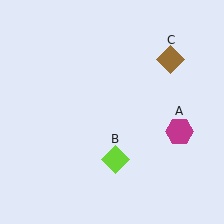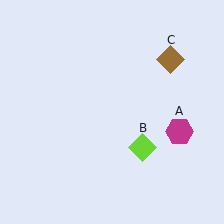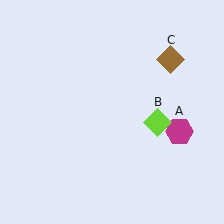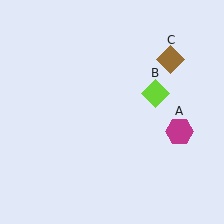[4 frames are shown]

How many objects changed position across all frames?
1 object changed position: lime diamond (object B).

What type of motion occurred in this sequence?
The lime diamond (object B) rotated counterclockwise around the center of the scene.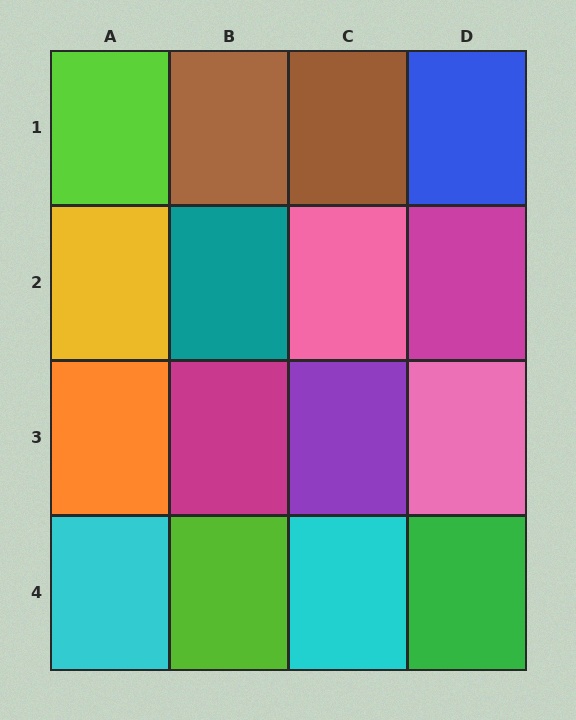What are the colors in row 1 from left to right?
Lime, brown, brown, blue.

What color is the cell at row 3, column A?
Orange.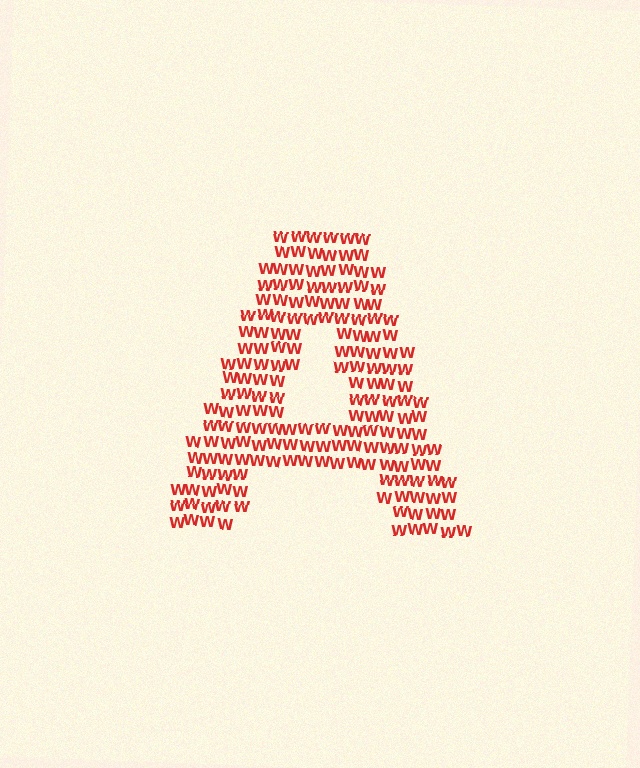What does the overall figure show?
The overall figure shows the letter A.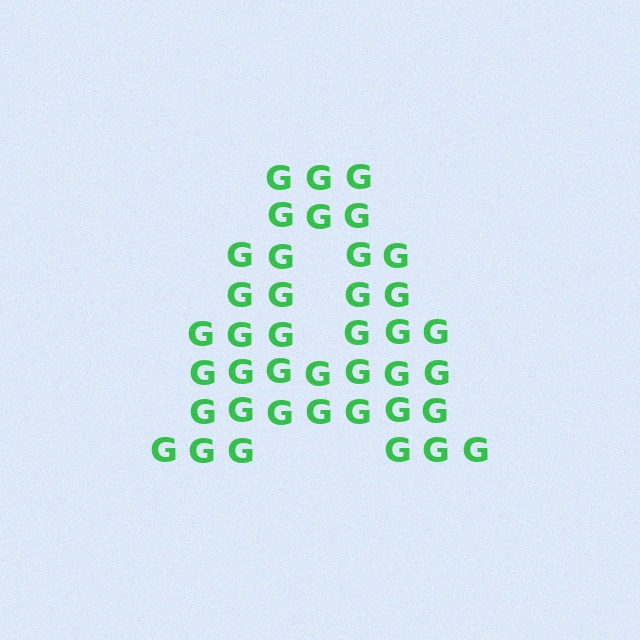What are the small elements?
The small elements are letter G's.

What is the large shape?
The large shape is the letter A.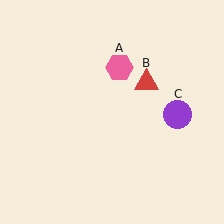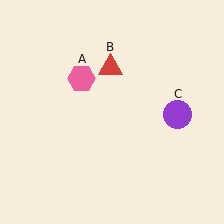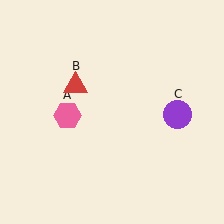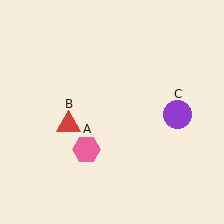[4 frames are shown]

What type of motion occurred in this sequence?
The pink hexagon (object A), red triangle (object B) rotated counterclockwise around the center of the scene.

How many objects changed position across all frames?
2 objects changed position: pink hexagon (object A), red triangle (object B).